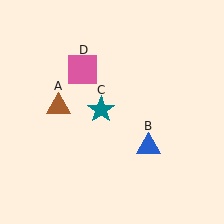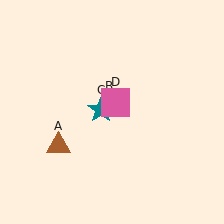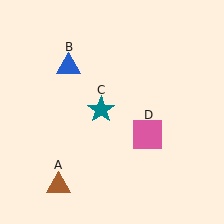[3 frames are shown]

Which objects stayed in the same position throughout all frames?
Teal star (object C) remained stationary.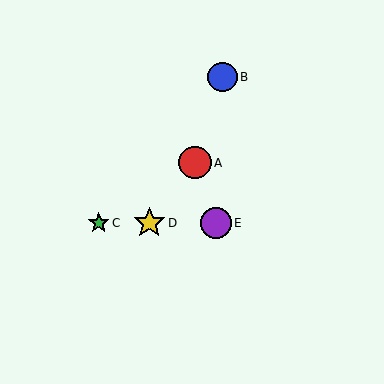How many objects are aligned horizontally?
3 objects (C, D, E) are aligned horizontally.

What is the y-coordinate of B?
Object B is at y≈77.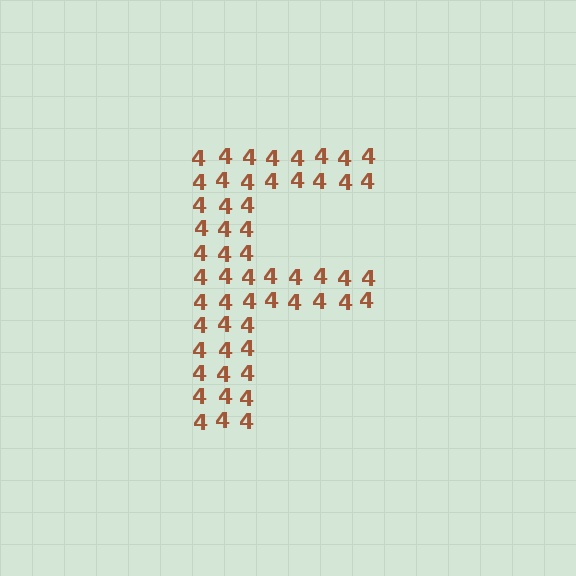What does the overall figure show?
The overall figure shows the letter F.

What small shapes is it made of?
It is made of small digit 4's.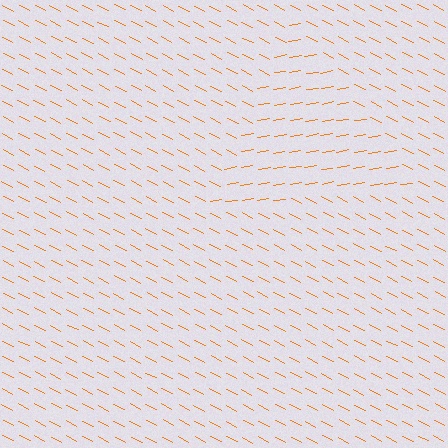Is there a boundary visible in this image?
Yes, there is a texture boundary formed by a change in line orientation.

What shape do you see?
I see a triangle.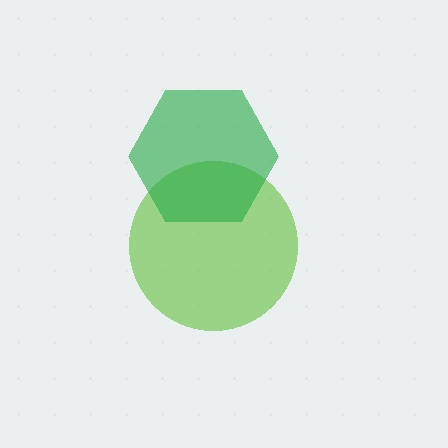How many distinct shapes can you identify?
There are 2 distinct shapes: a lime circle, a green hexagon.